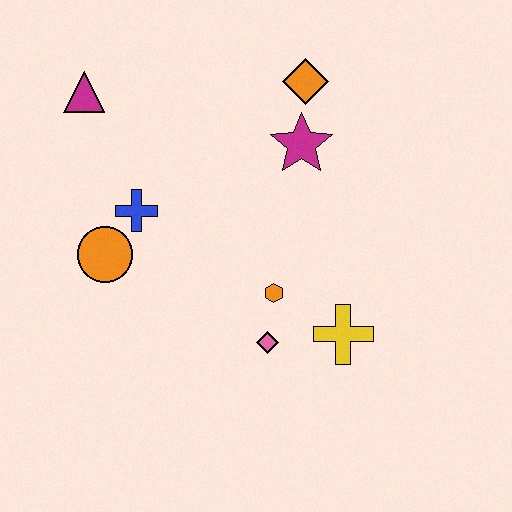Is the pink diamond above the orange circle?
No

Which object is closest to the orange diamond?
The magenta star is closest to the orange diamond.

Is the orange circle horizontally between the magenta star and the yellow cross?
No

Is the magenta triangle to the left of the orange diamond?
Yes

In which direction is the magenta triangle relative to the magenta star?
The magenta triangle is to the left of the magenta star.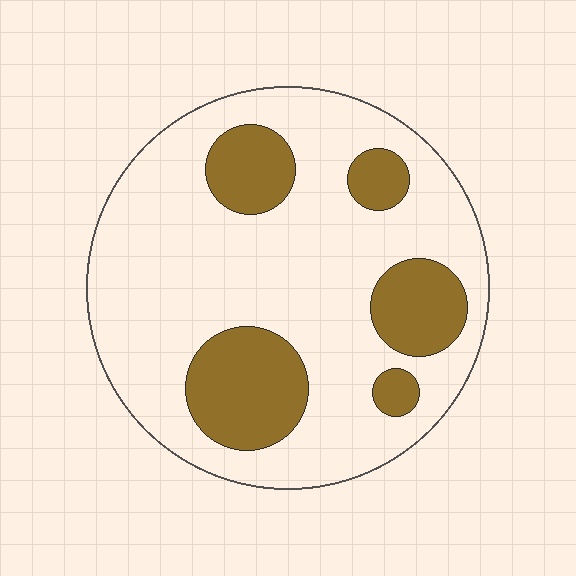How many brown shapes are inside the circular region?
5.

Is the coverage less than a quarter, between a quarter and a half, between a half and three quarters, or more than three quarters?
Less than a quarter.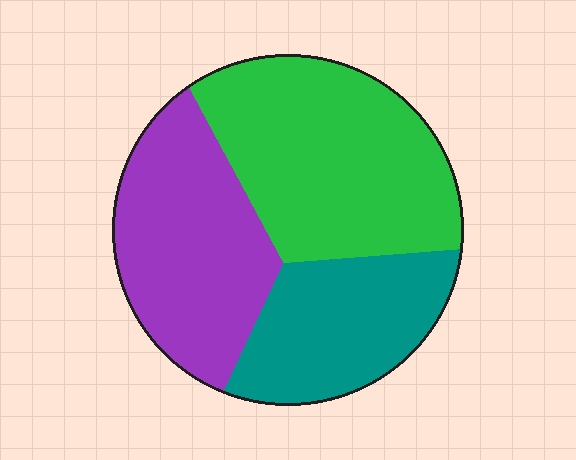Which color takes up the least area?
Teal, at roughly 25%.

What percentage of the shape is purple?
Purple takes up between a quarter and a half of the shape.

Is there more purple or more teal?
Purple.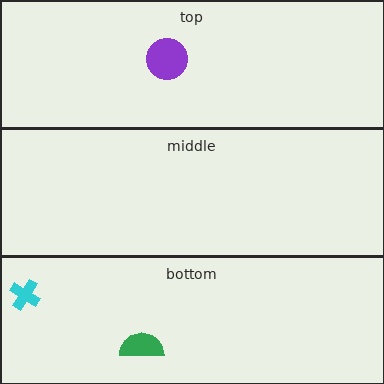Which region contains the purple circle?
The top region.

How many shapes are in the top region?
1.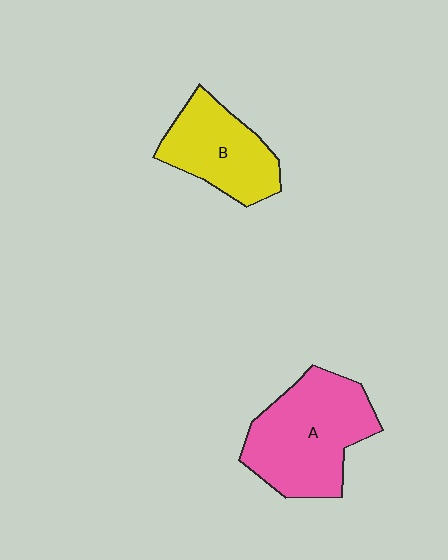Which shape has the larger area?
Shape A (pink).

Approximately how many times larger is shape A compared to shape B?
Approximately 1.4 times.